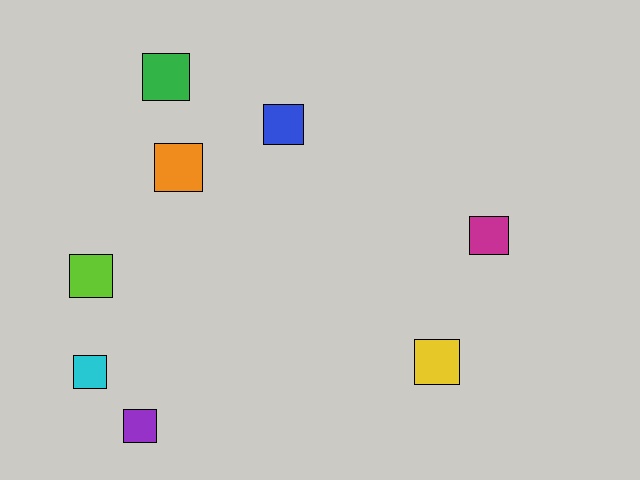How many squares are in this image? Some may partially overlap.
There are 8 squares.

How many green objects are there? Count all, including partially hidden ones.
There is 1 green object.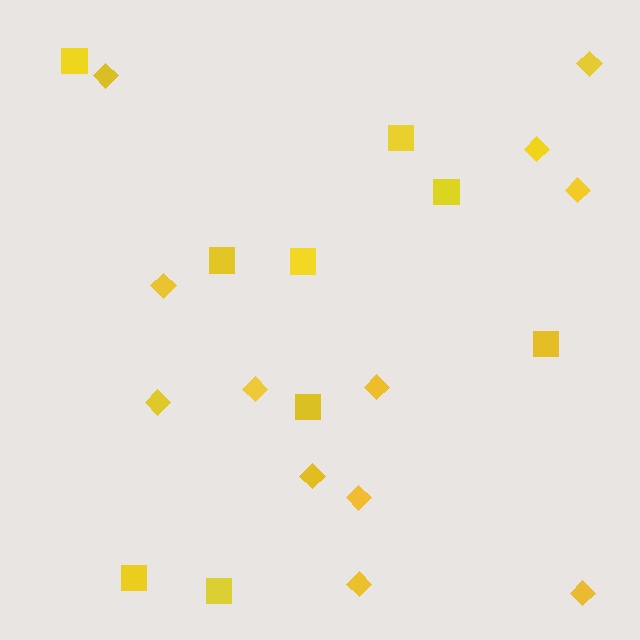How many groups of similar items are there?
There are 2 groups: one group of squares (9) and one group of diamonds (12).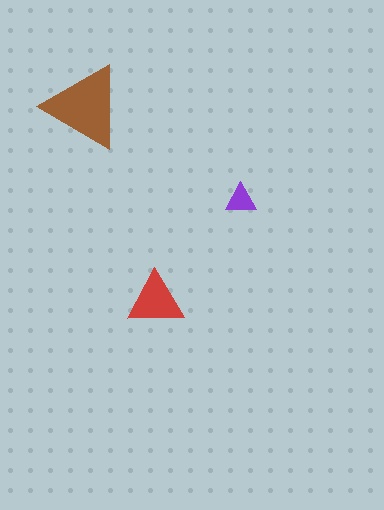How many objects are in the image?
There are 3 objects in the image.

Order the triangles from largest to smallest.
the brown one, the red one, the purple one.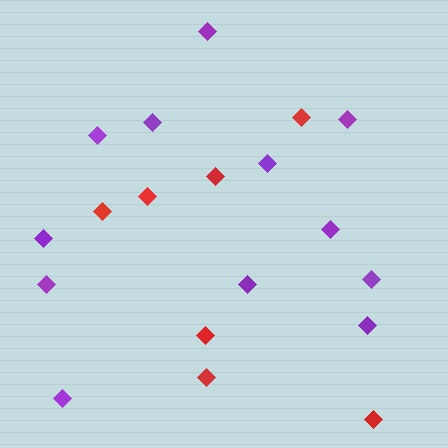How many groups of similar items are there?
There are 2 groups: one group of purple diamonds (12) and one group of red diamonds (7).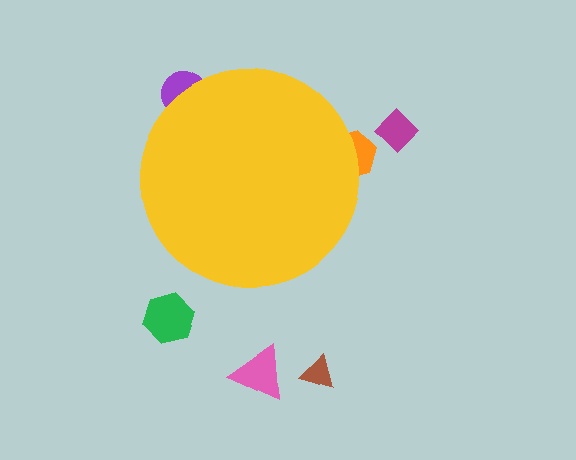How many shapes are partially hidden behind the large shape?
2 shapes are partially hidden.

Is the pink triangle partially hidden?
No, the pink triangle is fully visible.